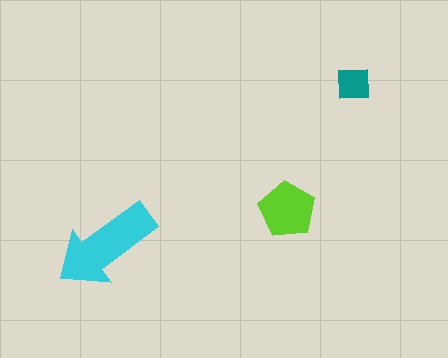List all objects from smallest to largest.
The teal square, the lime pentagon, the cyan arrow.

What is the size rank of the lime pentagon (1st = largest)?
2nd.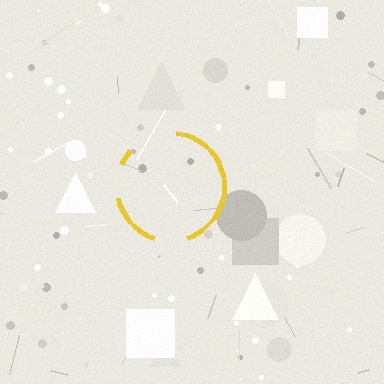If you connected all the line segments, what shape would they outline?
They would outline a circle.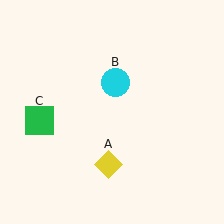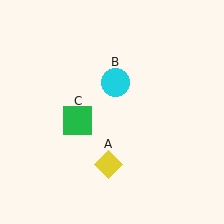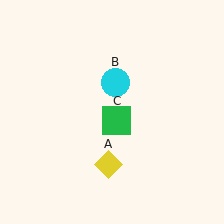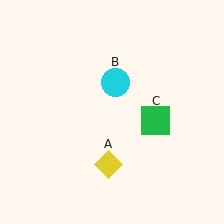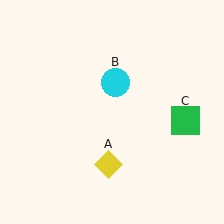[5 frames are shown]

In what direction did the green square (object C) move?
The green square (object C) moved right.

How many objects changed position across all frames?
1 object changed position: green square (object C).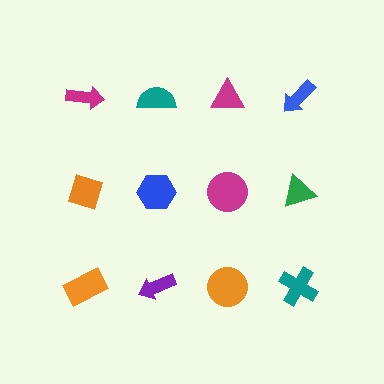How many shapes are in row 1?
4 shapes.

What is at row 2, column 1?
An orange diamond.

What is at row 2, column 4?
A green triangle.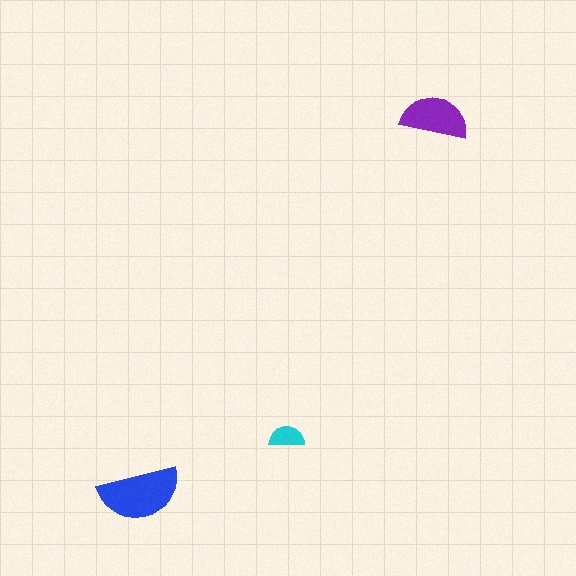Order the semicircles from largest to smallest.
the blue one, the purple one, the cyan one.